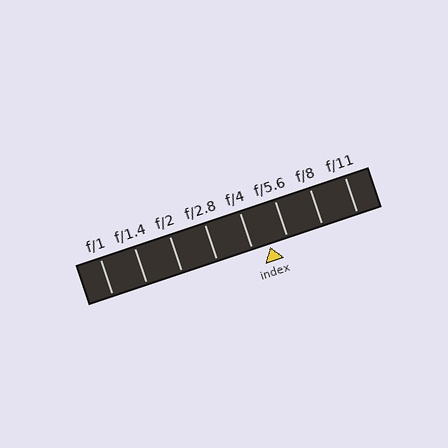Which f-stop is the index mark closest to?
The index mark is closest to f/4.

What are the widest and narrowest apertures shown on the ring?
The widest aperture shown is f/1 and the narrowest is f/11.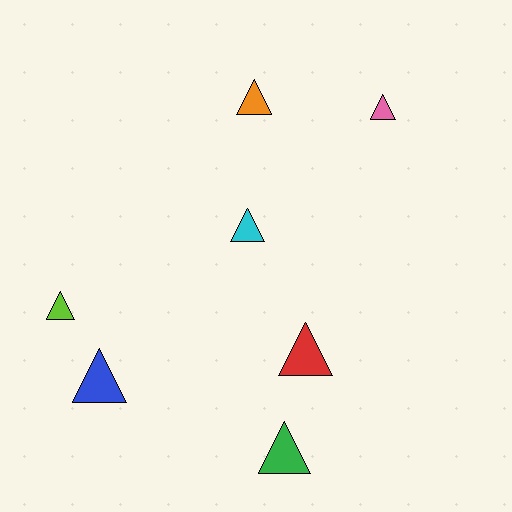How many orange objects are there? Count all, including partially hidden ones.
There is 1 orange object.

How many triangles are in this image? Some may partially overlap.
There are 7 triangles.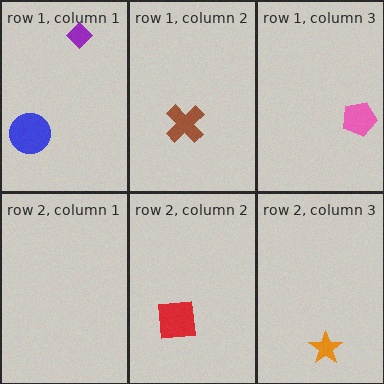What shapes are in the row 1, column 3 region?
The pink pentagon.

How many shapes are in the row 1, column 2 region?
1.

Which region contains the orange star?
The row 2, column 3 region.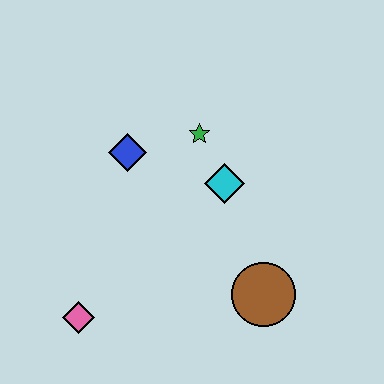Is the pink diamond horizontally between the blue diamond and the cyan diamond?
No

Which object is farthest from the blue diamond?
The brown circle is farthest from the blue diamond.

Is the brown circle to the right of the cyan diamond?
Yes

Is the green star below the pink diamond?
No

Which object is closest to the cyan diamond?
The green star is closest to the cyan diamond.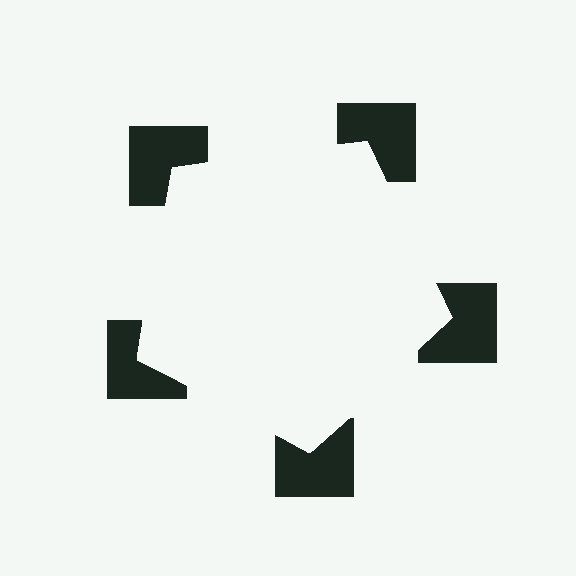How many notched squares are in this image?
There are 5 — one at each vertex of the illusory pentagon.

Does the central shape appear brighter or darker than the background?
It typically appears slightly brighter than the background, even though no actual brightness change is drawn.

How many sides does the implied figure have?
5 sides.